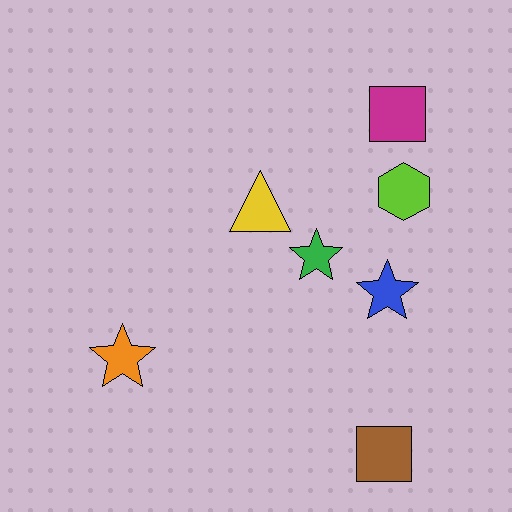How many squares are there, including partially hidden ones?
There are 2 squares.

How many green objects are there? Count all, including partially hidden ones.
There is 1 green object.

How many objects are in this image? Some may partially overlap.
There are 7 objects.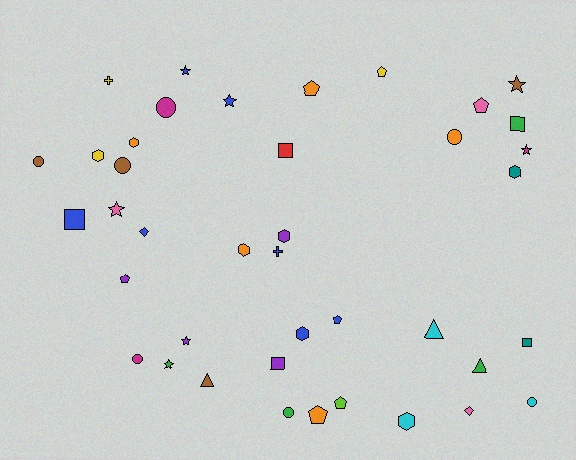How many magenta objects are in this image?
There are 3 magenta objects.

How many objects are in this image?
There are 40 objects.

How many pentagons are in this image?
There are 7 pentagons.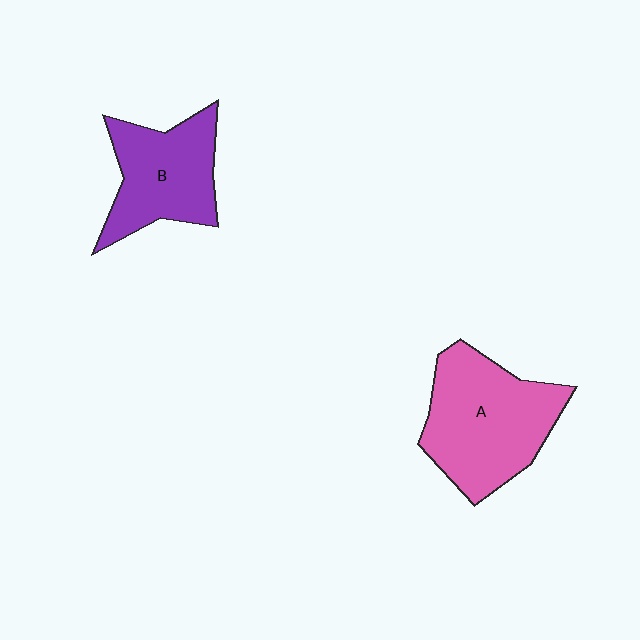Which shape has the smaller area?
Shape B (purple).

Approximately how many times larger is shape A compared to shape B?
Approximately 1.3 times.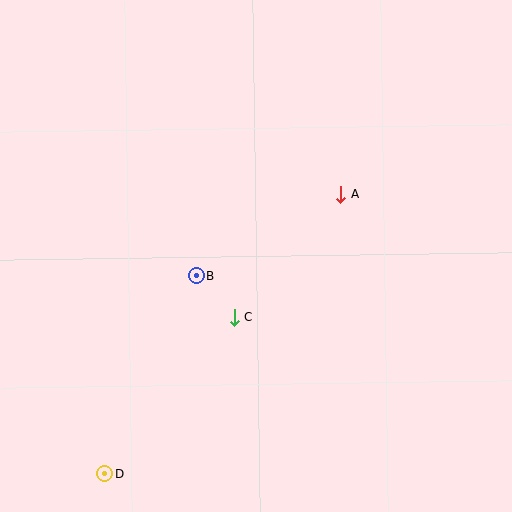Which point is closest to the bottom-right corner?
Point C is closest to the bottom-right corner.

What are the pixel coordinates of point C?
Point C is at (234, 318).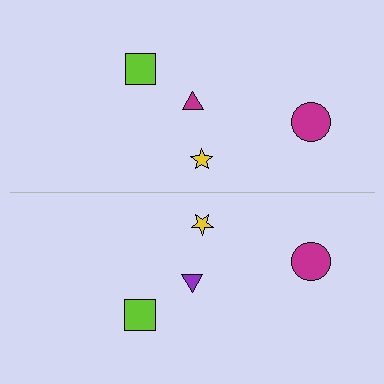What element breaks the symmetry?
The purple triangle on the bottom side breaks the symmetry — its mirror counterpart is magenta.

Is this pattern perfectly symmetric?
No, the pattern is not perfectly symmetric. The purple triangle on the bottom side breaks the symmetry — its mirror counterpart is magenta.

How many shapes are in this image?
There are 8 shapes in this image.